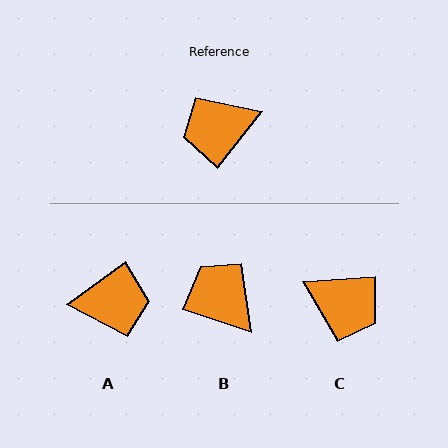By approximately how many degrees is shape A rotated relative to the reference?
Approximately 164 degrees counter-clockwise.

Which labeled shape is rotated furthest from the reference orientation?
A, about 164 degrees away.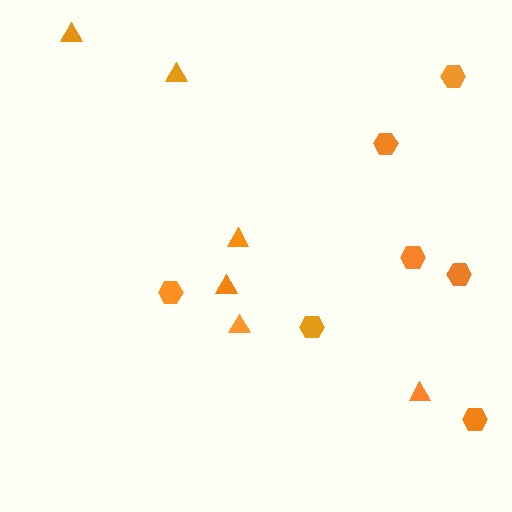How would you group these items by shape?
There are 2 groups: one group of triangles (6) and one group of hexagons (7).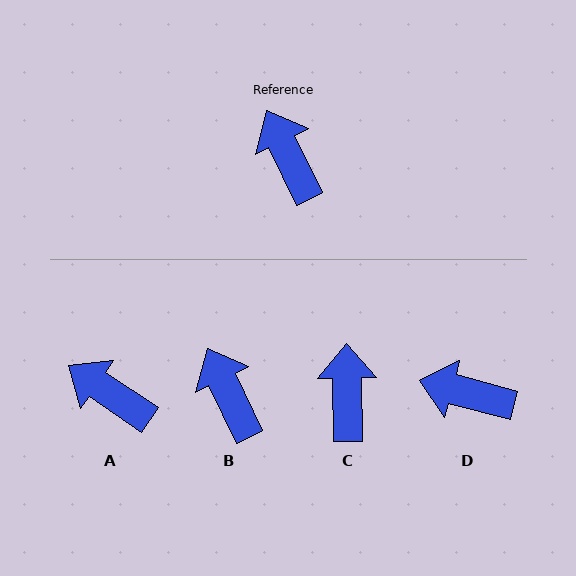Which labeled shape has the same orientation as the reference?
B.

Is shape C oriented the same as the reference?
No, it is off by about 25 degrees.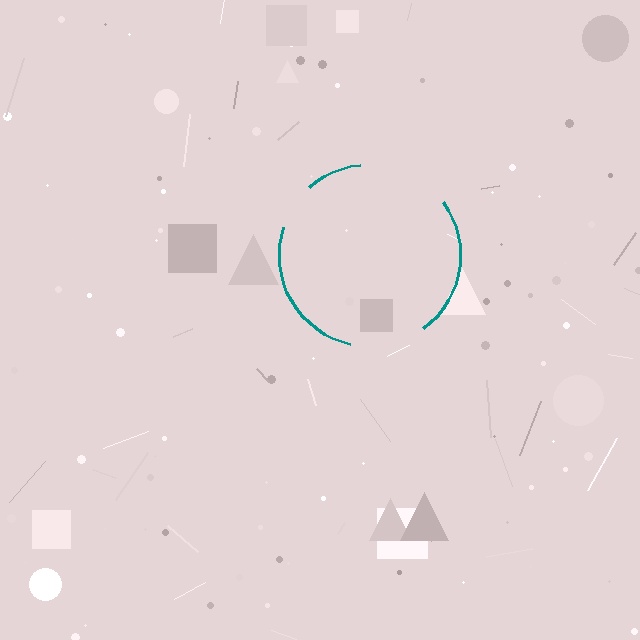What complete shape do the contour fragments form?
The contour fragments form a circle.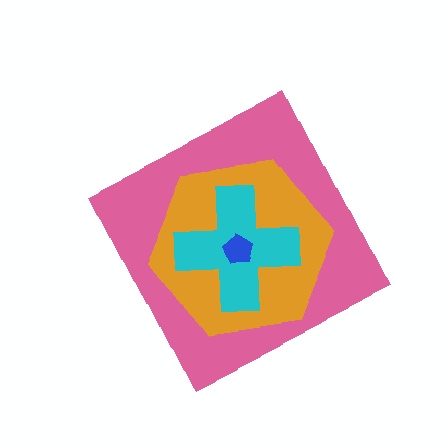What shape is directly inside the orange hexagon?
The cyan cross.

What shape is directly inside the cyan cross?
The blue pentagon.